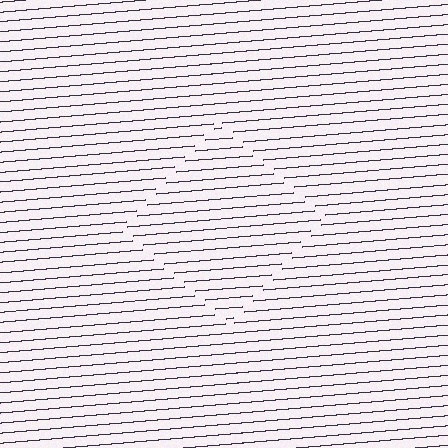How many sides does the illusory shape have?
4 sides — the line-ends trace a square.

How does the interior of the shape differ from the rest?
The interior of the shape contains the same grating, shifted by half a period — the contour is defined by the phase discontinuity where line-ends from the inner and outer gratings abut.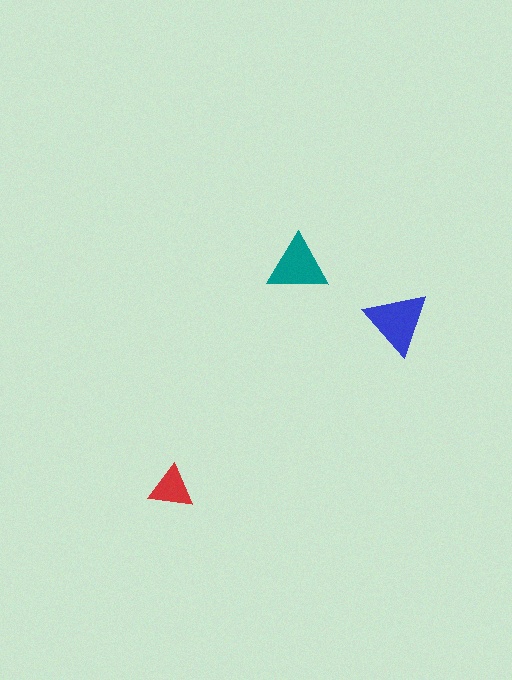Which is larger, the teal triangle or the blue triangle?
The blue one.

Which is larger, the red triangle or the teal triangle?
The teal one.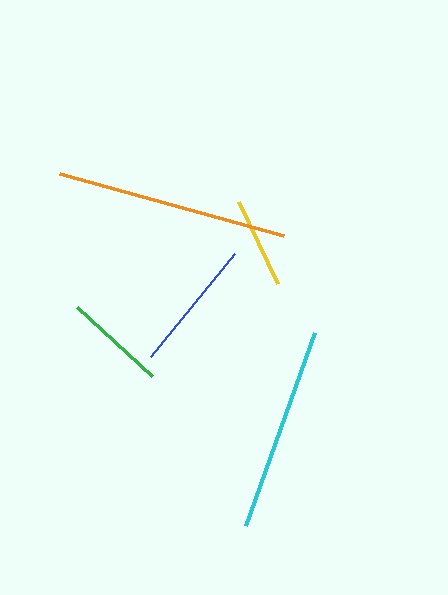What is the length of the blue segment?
The blue segment is approximately 133 pixels long.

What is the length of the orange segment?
The orange segment is approximately 232 pixels long.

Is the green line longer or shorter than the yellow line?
The green line is longer than the yellow line.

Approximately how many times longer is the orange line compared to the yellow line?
The orange line is approximately 2.6 times the length of the yellow line.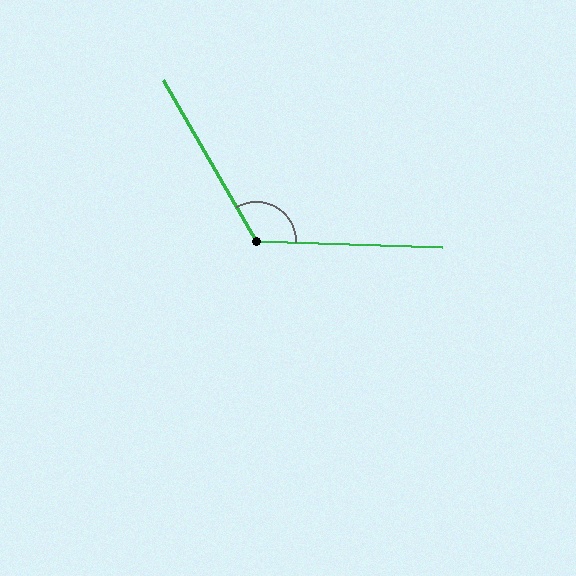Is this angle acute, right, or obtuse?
It is obtuse.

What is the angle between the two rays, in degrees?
Approximately 122 degrees.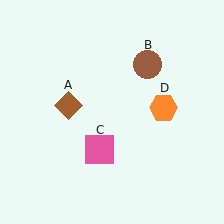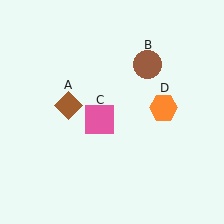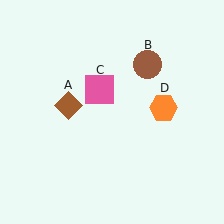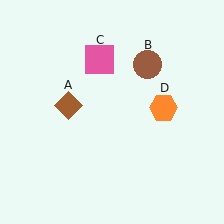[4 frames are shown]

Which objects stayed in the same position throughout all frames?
Brown diamond (object A) and brown circle (object B) and orange hexagon (object D) remained stationary.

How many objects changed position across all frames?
1 object changed position: pink square (object C).